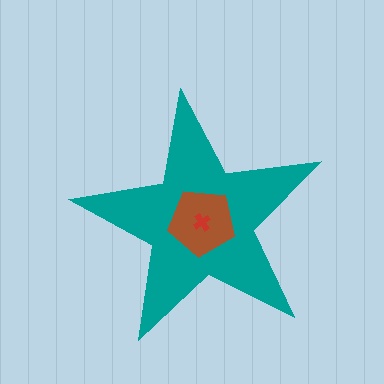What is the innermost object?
The red cross.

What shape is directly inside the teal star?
The brown pentagon.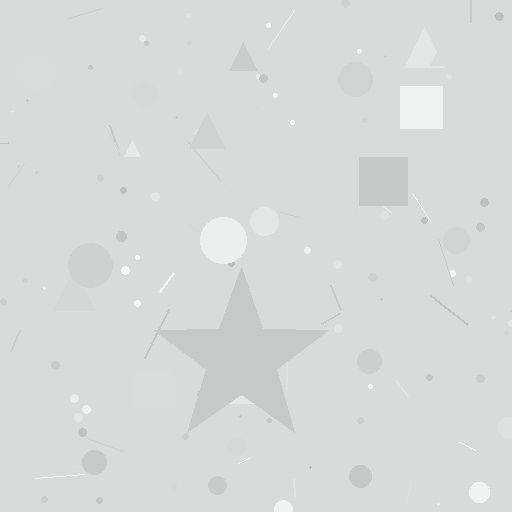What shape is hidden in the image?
A star is hidden in the image.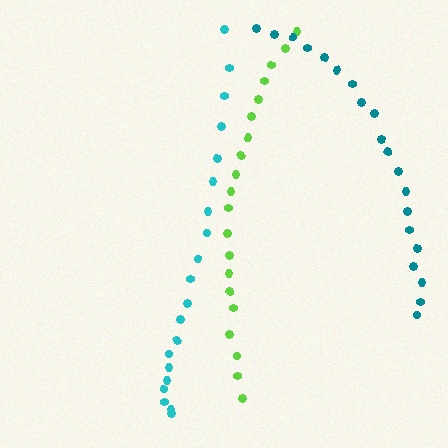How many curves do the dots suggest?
There are 3 distinct paths.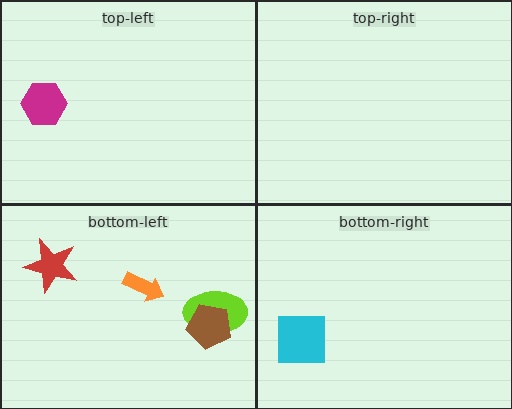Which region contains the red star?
The bottom-left region.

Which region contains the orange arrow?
The bottom-left region.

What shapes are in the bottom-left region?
The orange arrow, the lime ellipse, the brown pentagon, the red star.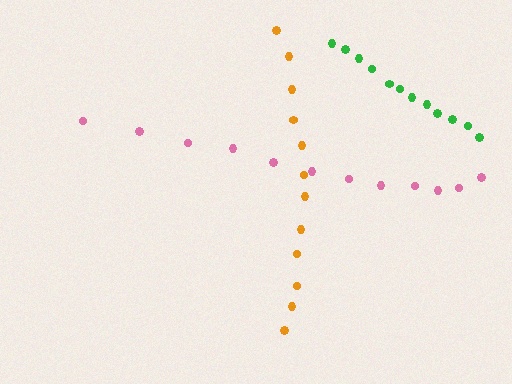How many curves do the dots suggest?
There are 3 distinct paths.